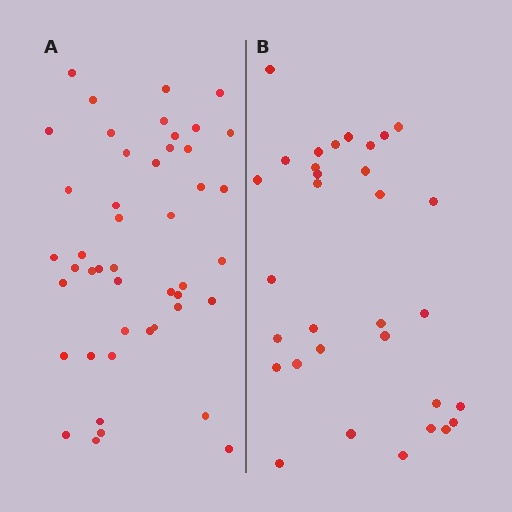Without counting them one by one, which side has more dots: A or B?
Region A (the left region) has more dots.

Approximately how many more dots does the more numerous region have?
Region A has approximately 15 more dots than region B.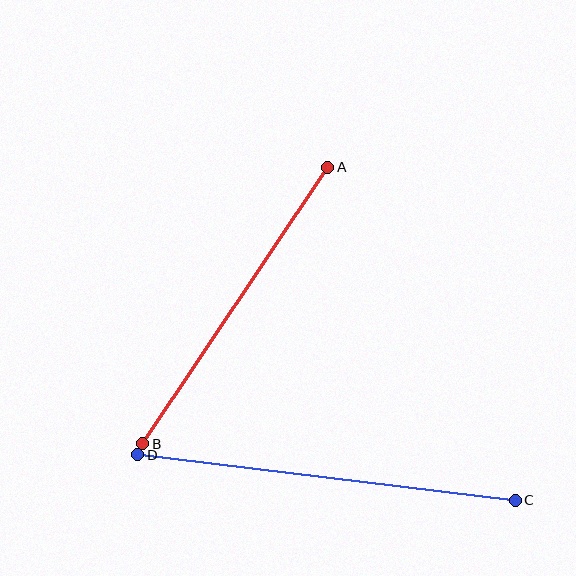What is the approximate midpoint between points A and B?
The midpoint is at approximately (235, 306) pixels.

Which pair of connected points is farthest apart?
Points C and D are farthest apart.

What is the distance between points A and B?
The distance is approximately 332 pixels.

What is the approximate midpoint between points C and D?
The midpoint is at approximately (326, 477) pixels.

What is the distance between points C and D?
The distance is approximately 380 pixels.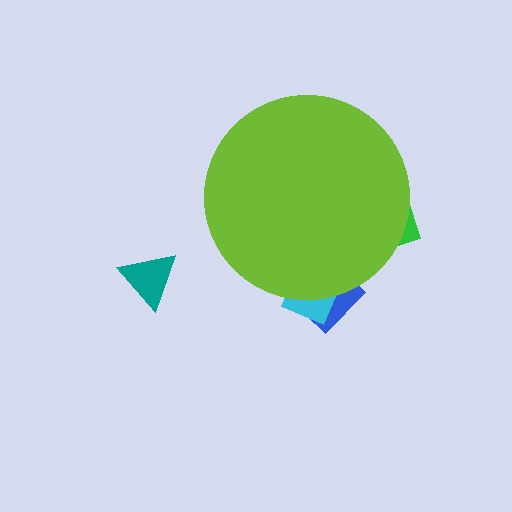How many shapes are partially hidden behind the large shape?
3 shapes are partially hidden.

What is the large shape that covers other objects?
A lime circle.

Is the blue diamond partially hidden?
Yes, the blue diamond is partially hidden behind the lime circle.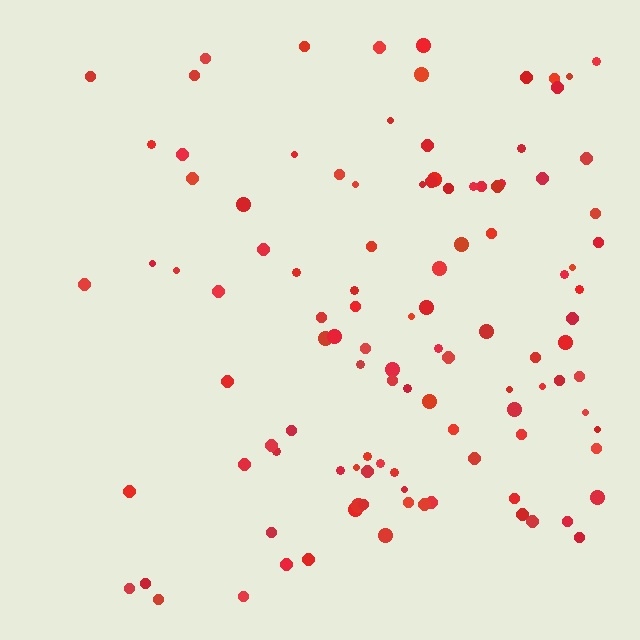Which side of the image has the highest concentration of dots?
The right.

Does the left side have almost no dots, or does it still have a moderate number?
Still a moderate number, just noticeably fewer than the right.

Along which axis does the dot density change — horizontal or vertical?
Horizontal.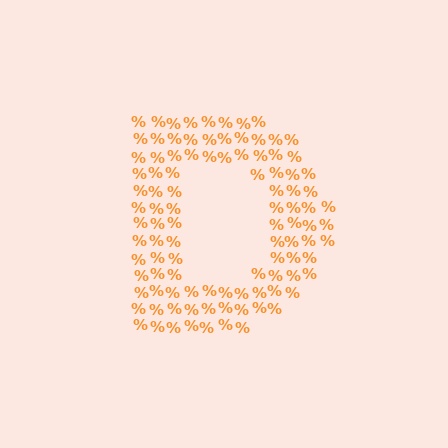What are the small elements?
The small elements are percent signs.